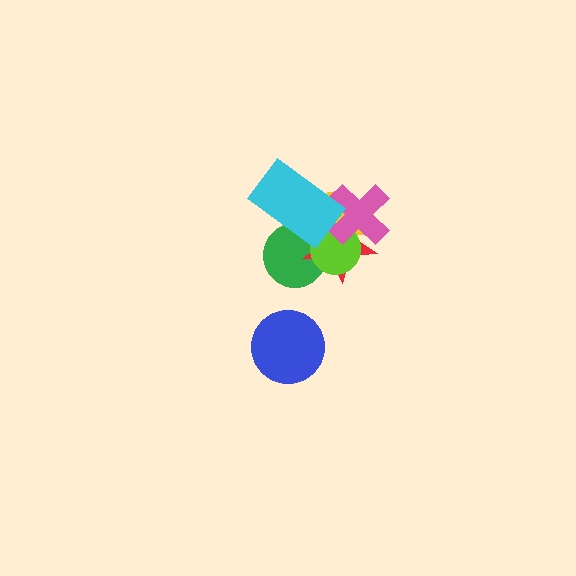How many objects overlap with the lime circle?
5 objects overlap with the lime circle.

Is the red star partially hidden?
Yes, it is partially covered by another shape.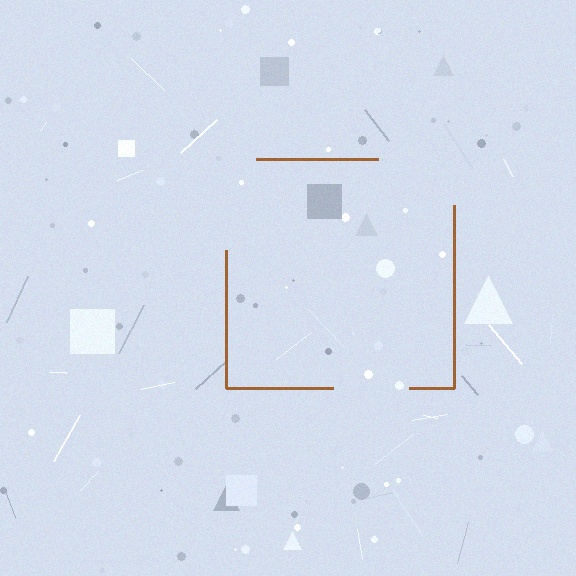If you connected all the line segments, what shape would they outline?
They would outline a square.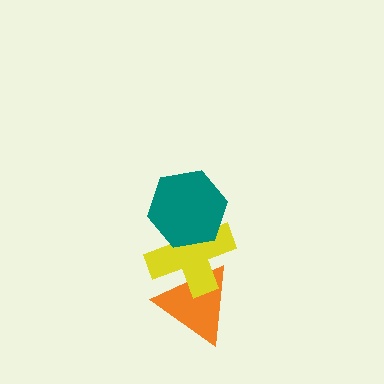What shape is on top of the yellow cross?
The teal hexagon is on top of the yellow cross.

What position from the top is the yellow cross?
The yellow cross is 2nd from the top.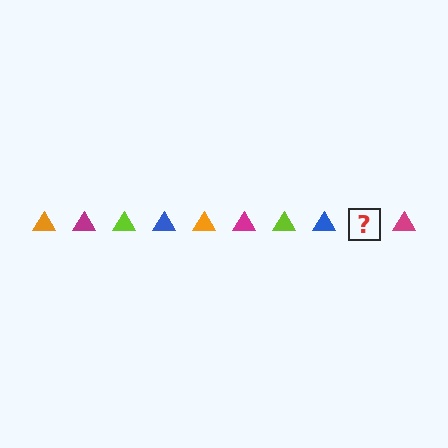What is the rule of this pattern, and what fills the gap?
The rule is that the pattern cycles through orange, magenta, lime, blue triangles. The gap should be filled with an orange triangle.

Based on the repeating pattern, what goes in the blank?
The blank should be an orange triangle.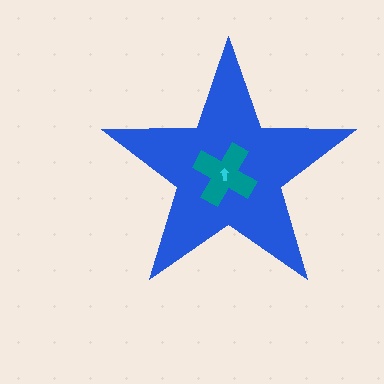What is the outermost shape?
The blue star.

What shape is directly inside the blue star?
The teal cross.